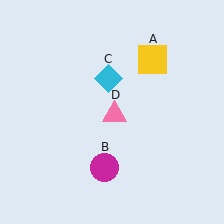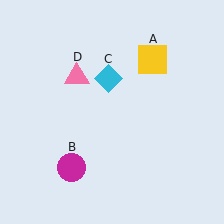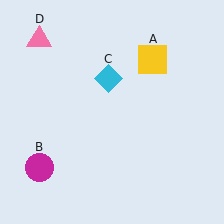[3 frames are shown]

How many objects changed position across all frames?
2 objects changed position: magenta circle (object B), pink triangle (object D).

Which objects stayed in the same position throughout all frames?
Yellow square (object A) and cyan diamond (object C) remained stationary.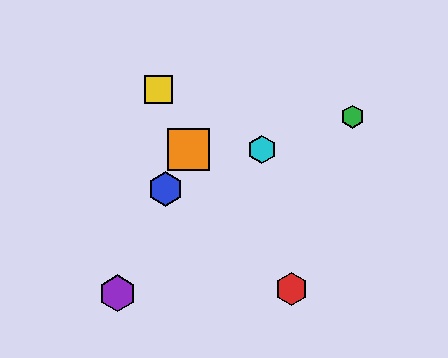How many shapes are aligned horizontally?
2 shapes (the orange square, the cyan hexagon) are aligned horizontally.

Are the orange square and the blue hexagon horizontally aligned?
No, the orange square is at y≈149 and the blue hexagon is at y≈189.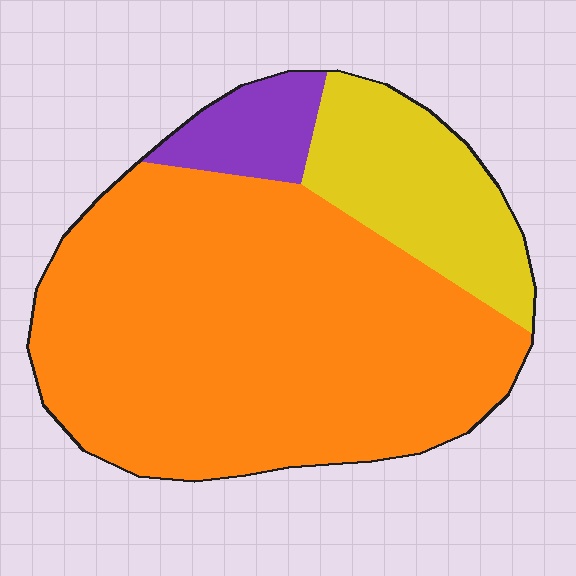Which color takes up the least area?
Purple, at roughly 10%.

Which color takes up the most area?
Orange, at roughly 75%.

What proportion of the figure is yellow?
Yellow takes up less than a quarter of the figure.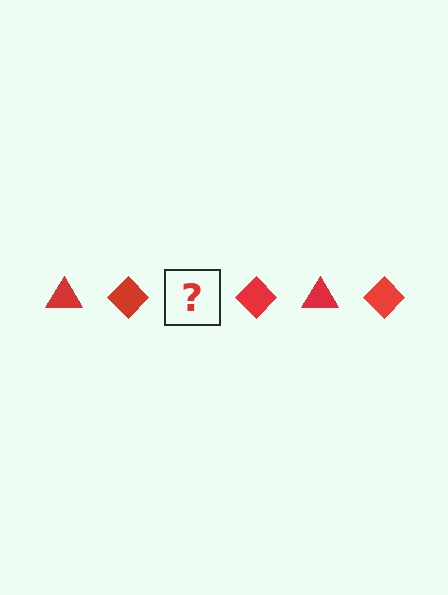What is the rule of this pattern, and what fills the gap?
The rule is that the pattern cycles through triangle, diamond shapes in red. The gap should be filled with a red triangle.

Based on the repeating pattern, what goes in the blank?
The blank should be a red triangle.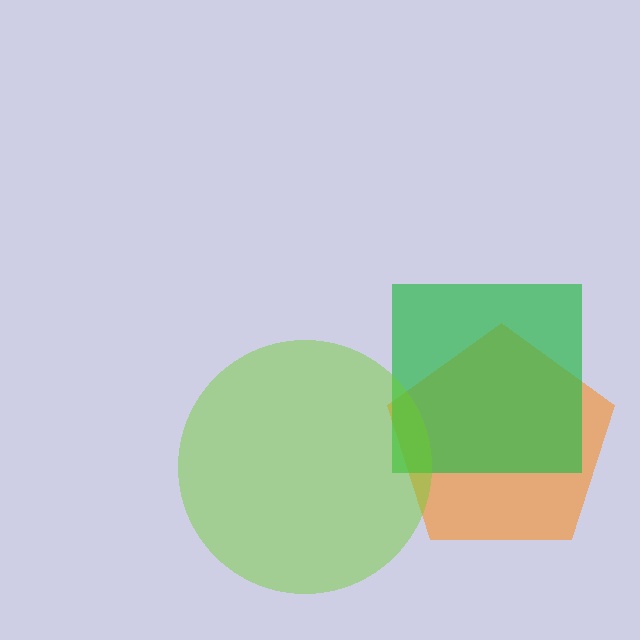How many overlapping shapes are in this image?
There are 3 overlapping shapes in the image.